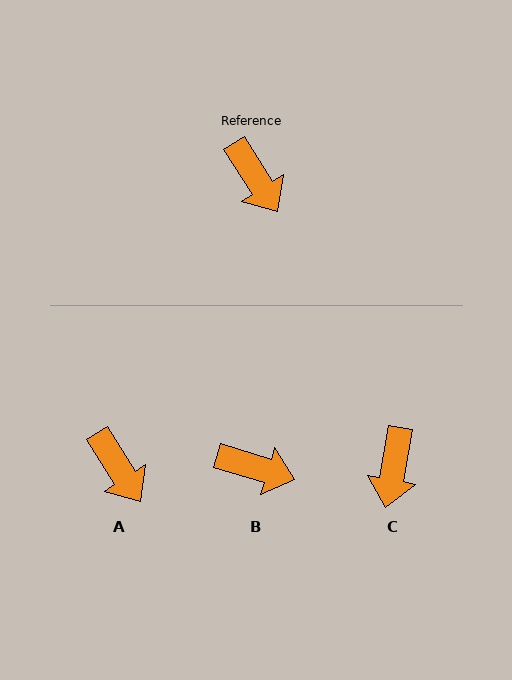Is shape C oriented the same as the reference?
No, it is off by about 43 degrees.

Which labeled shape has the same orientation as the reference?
A.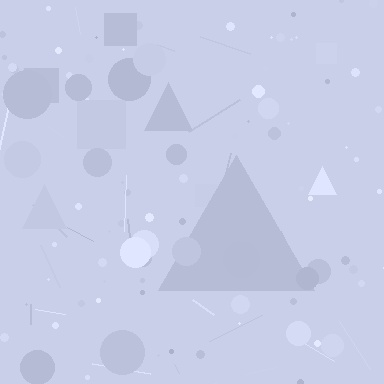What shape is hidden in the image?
A triangle is hidden in the image.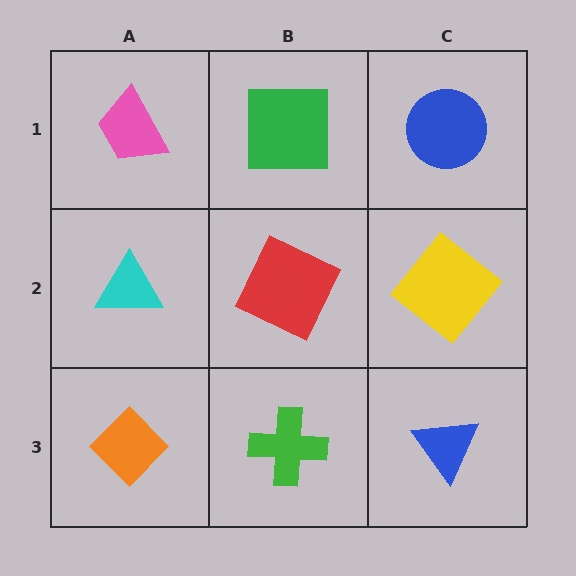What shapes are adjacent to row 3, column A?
A cyan triangle (row 2, column A), a green cross (row 3, column B).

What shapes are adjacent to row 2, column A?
A pink trapezoid (row 1, column A), an orange diamond (row 3, column A), a red square (row 2, column B).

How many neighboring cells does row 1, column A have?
2.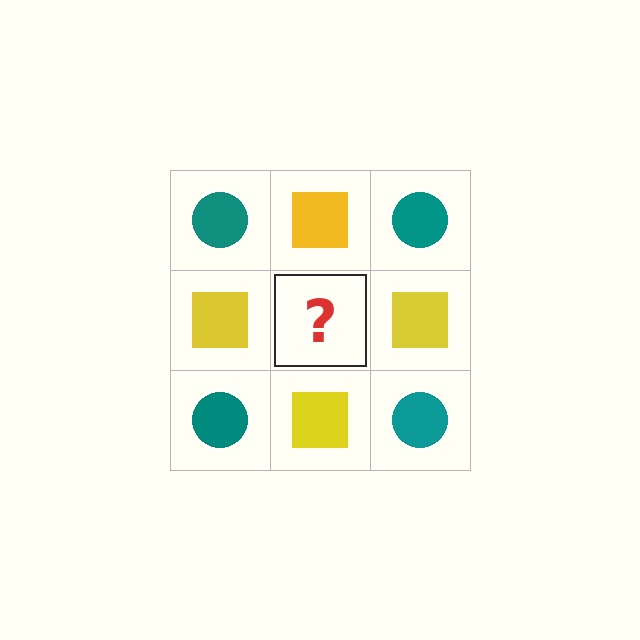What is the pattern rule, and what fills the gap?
The rule is that it alternates teal circle and yellow square in a checkerboard pattern. The gap should be filled with a teal circle.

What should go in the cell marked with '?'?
The missing cell should contain a teal circle.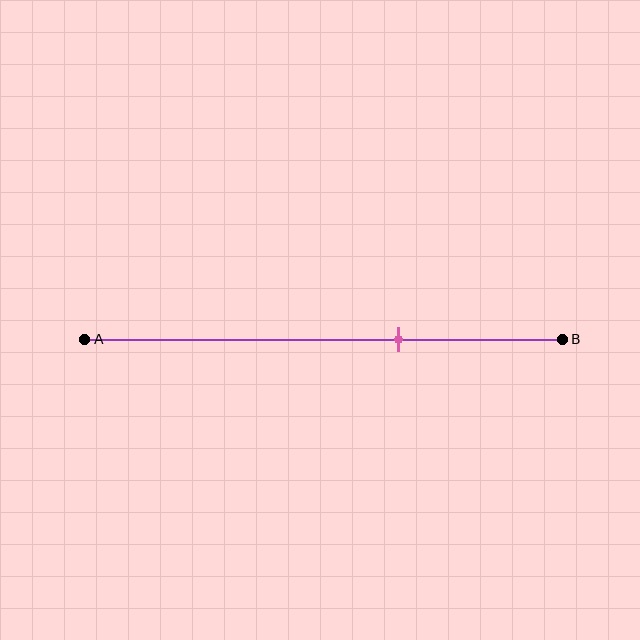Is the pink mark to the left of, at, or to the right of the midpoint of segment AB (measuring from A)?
The pink mark is to the right of the midpoint of segment AB.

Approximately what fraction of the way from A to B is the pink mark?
The pink mark is approximately 65% of the way from A to B.